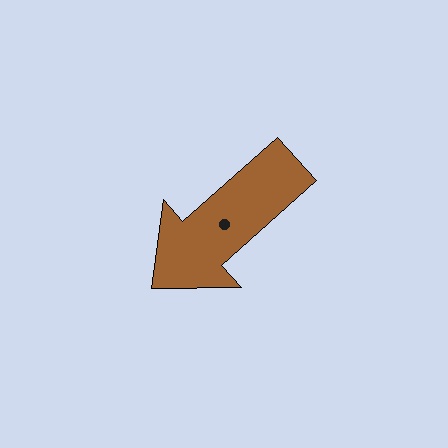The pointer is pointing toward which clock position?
Roughly 8 o'clock.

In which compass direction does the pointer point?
Southwest.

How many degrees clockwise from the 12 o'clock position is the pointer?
Approximately 228 degrees.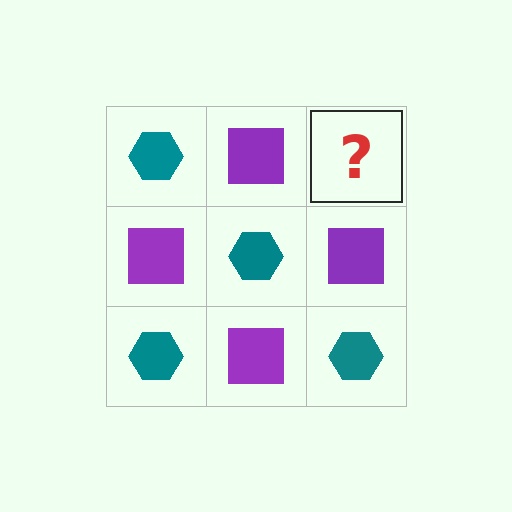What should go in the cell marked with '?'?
The missing cell should contain a teal hexagon.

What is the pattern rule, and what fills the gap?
The rule is that it alternates teal hexagon and purple square in a checkerboard pattern. The gap should be filled with a teal hexagon.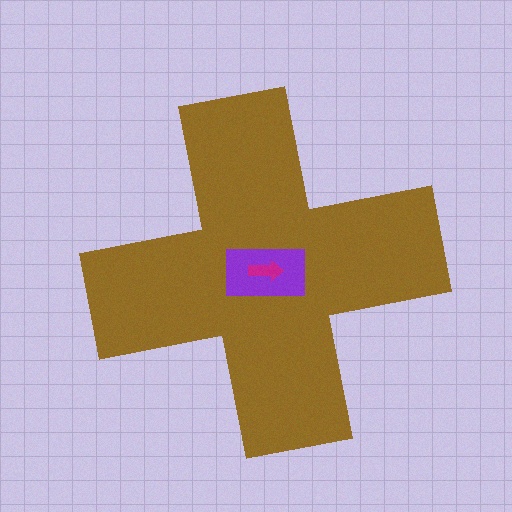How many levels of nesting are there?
3.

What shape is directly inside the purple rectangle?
The magenta arrow.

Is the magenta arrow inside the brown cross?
Yes.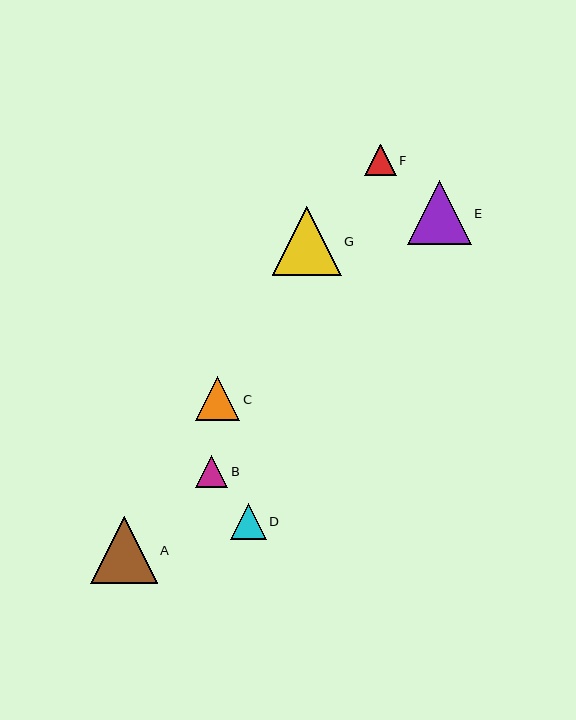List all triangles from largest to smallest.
From largest to smallest: G, A, E, C, D, B, F.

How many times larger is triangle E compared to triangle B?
Triangle E is approximately 2.0 times the size of triangle B.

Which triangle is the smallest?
Triangle F is the smallest with a size of approximately 32 pixels.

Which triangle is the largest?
Triangle G is the largest with a size of approximately 69 pixels.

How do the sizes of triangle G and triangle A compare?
Triangle G and triangle A are approximately the same size.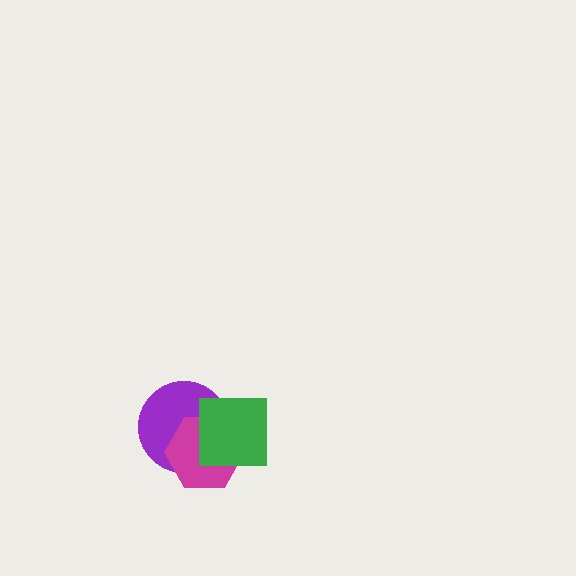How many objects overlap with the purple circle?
2 objects overlap with the purple circle.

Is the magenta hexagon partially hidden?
Yes, it is partially covered by another shape.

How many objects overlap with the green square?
2 objects overlap with the green square.